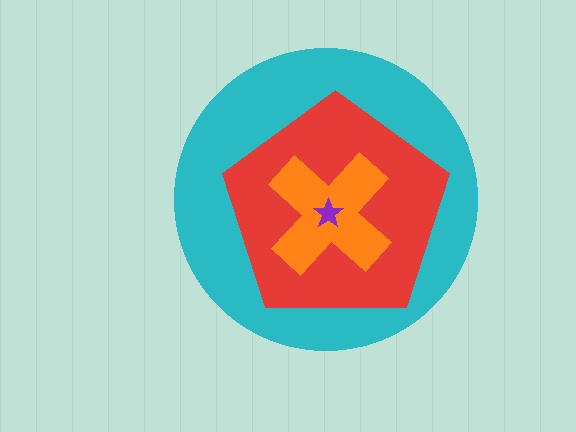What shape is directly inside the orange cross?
The purple star.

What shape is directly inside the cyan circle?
The red pentagon.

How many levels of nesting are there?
4.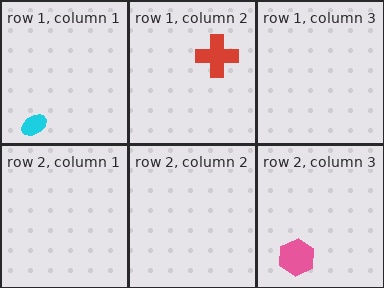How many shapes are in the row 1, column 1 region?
1.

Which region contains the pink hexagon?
The row 2, column 3 region.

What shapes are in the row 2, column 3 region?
The pink hexagon.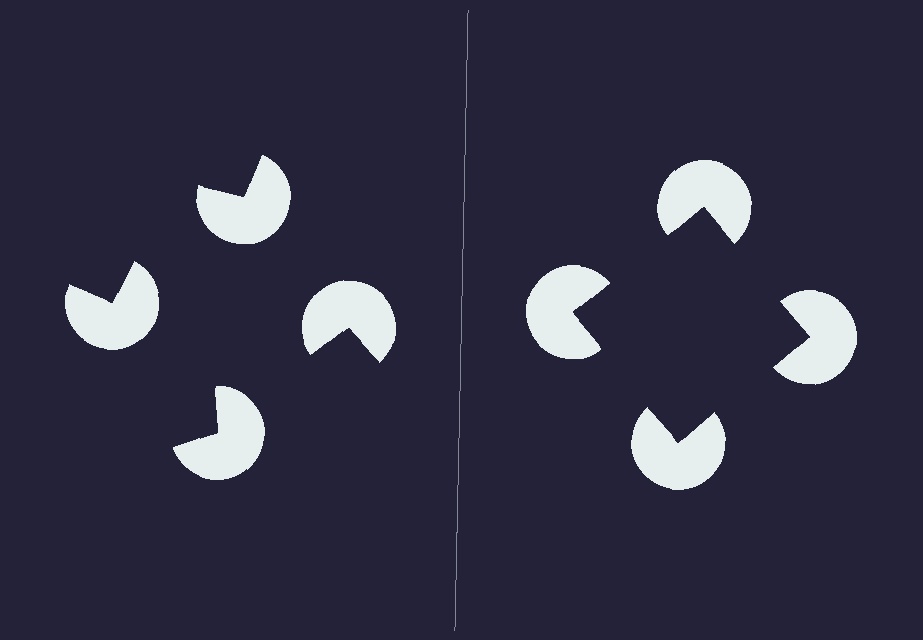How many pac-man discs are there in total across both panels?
8 — 4 on each side.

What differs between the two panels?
The pac-man discs are positioned identically on both sides; only the wedge orientations differ. On the right they align to a square; on the left they are misaligned.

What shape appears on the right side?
An illusory square.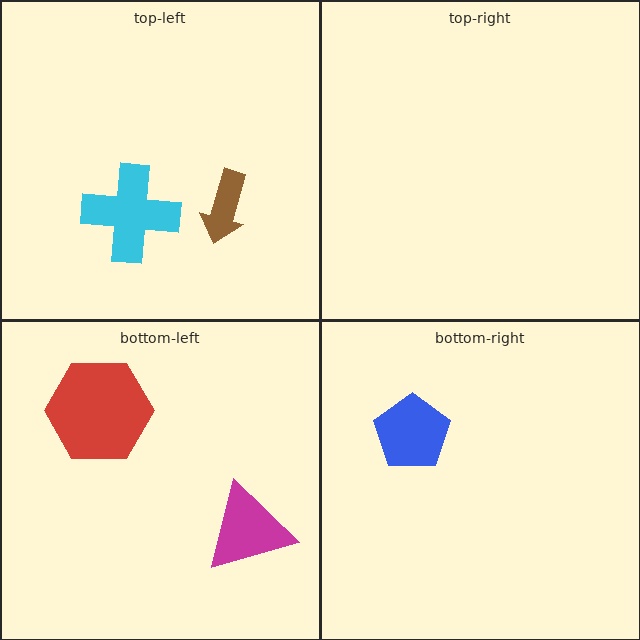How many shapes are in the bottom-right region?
1.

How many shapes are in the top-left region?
2.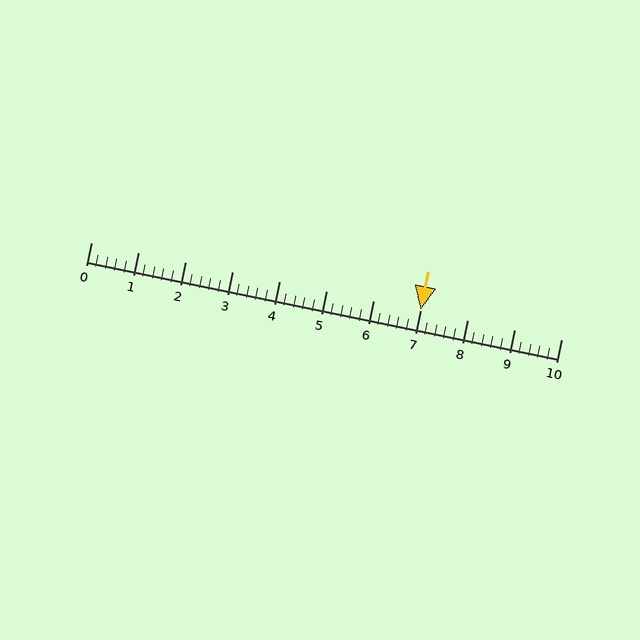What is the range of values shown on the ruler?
The ruler shows values from 0 to 10.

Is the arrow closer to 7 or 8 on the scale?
The arrow is closer to 7.